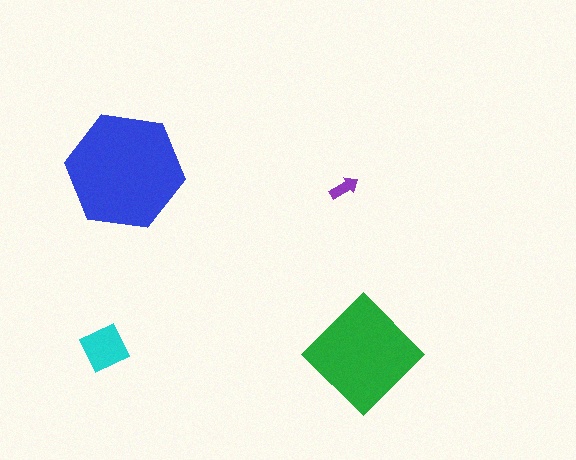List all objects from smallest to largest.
The purple arrow, the cyan square, the green diamond, the blue hexagon.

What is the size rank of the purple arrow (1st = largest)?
4th.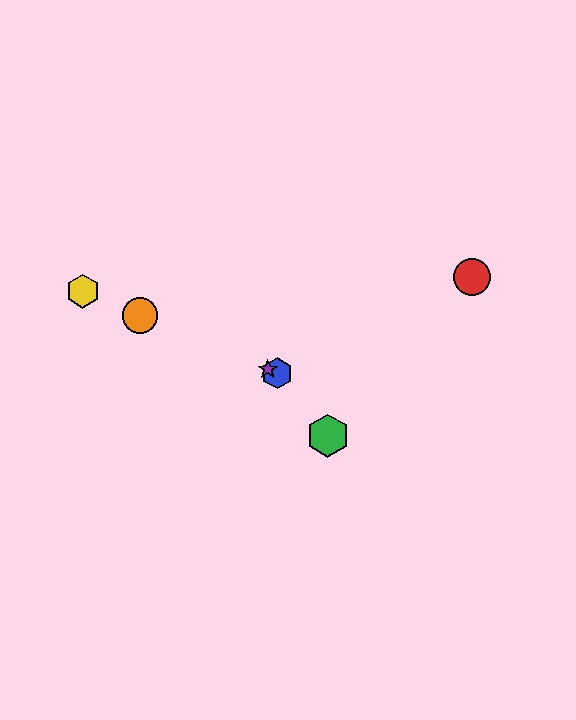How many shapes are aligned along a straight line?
4 shapes (the blue hexagon, the yellow hexagon, the purple star, the orange circle) are aligned along a straight line.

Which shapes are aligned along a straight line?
The blue hexagon, the yellow hexagon, the purple star, the orange circle are aligned along a straight line.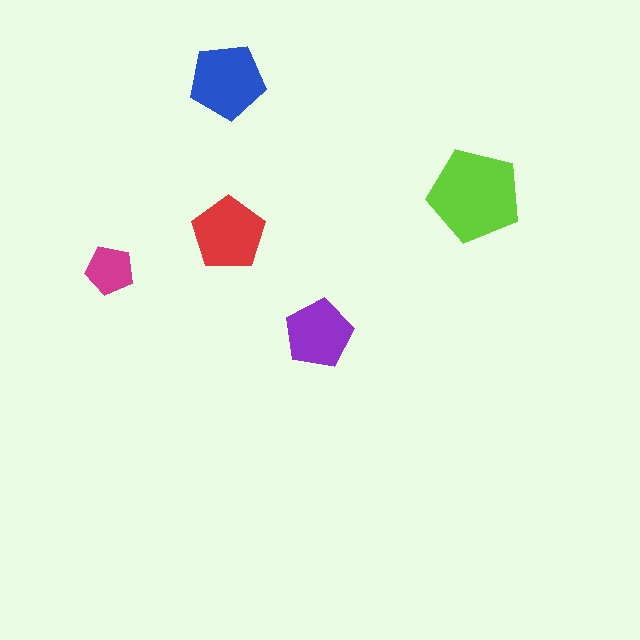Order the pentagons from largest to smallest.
the lime one, the blue one, the red one, the purple one, the magenta one.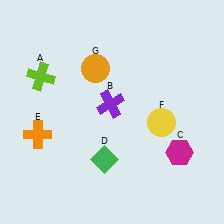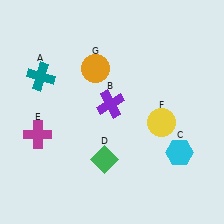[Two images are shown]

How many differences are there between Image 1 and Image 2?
There are 3 differences between the two images.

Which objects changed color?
A changed from lime to teal. C changed from magenta to cyan. E changed from orange to magenta.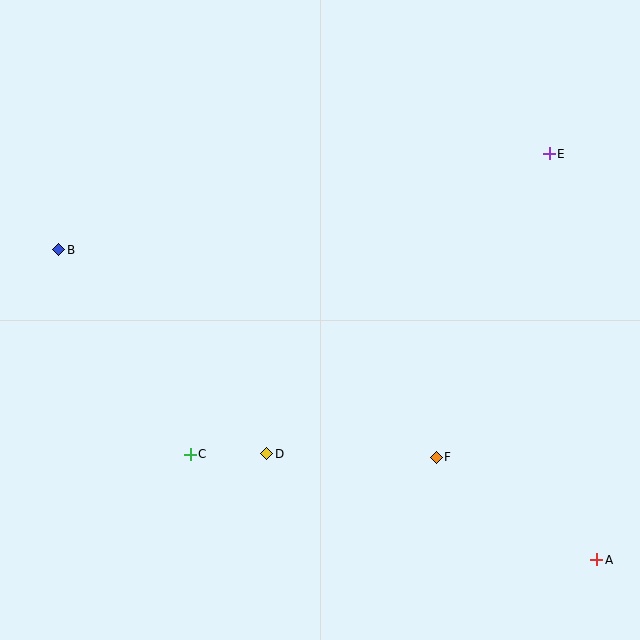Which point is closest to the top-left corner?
Point B is closest to the top-left corner.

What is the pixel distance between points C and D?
The distance between C and D is 76 pixels.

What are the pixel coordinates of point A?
Point A is at (597, 560).